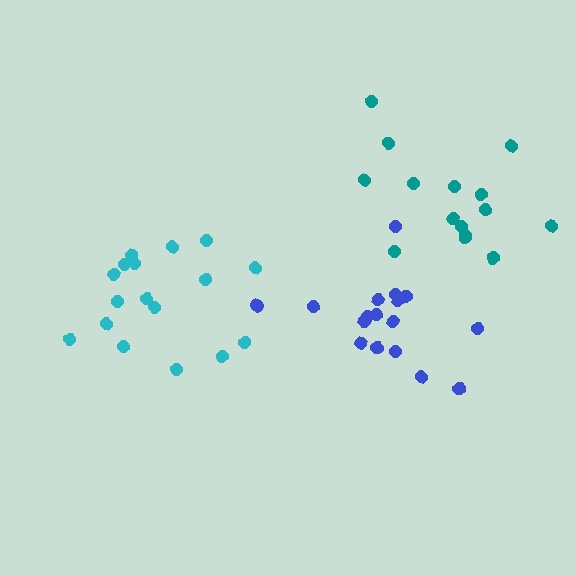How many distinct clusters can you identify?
There are 3 distinct clusters.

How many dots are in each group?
Group 1: 15 dots, Group 2: 17 dots, Group 3: 17 dots (49 total).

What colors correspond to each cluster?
The clusters are colored: teal, cyan, blue.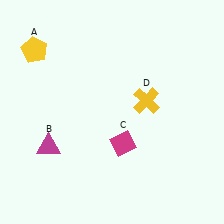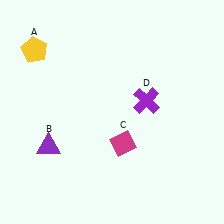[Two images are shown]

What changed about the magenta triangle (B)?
In Image 1, B is magenta. In Image 2, it changed to purple.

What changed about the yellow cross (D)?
In Image 1, D is yellow. In Image 2, it changed to purple.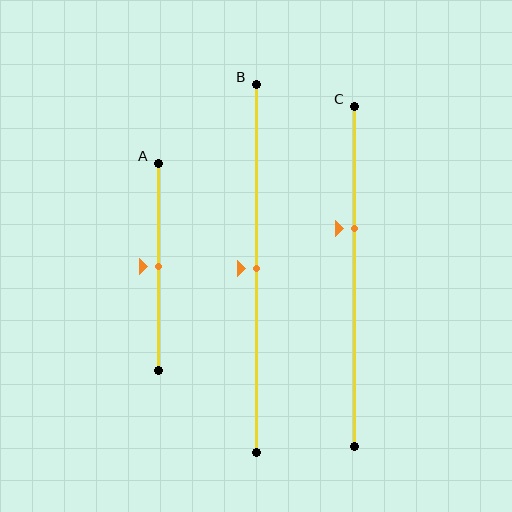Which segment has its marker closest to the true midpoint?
Segment A has its marker closest to the true midpoint.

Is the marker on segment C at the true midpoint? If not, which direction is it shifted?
No, the marker on segment C is shifted upward by about 14% of the segment length.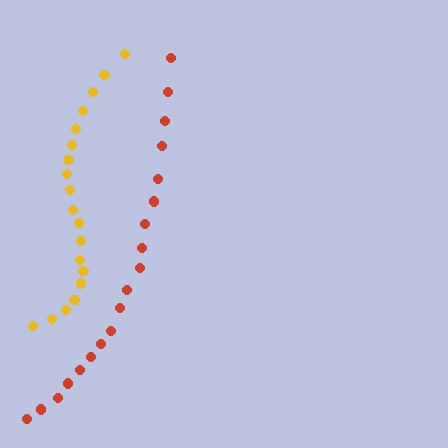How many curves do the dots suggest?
There are 2 distinct paths.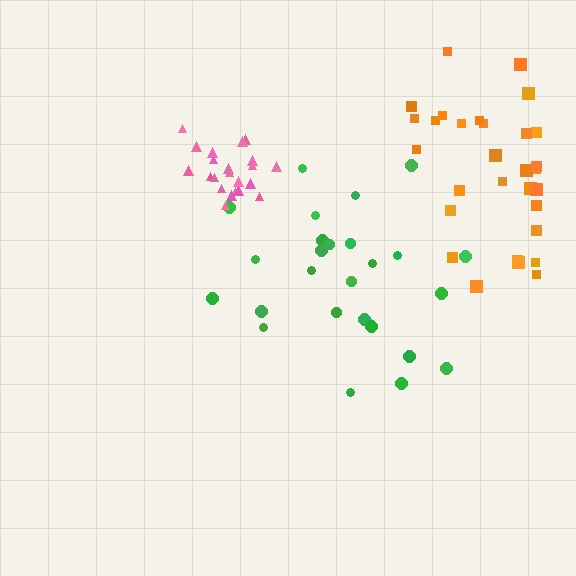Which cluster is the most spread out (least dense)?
Green.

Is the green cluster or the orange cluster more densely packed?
Orange.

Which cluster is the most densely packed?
Pink.